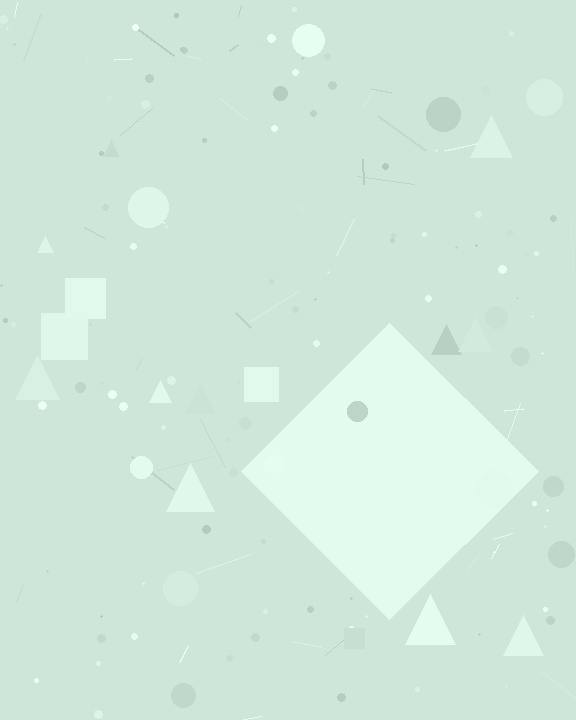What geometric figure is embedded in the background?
A diamond is embedded in the background.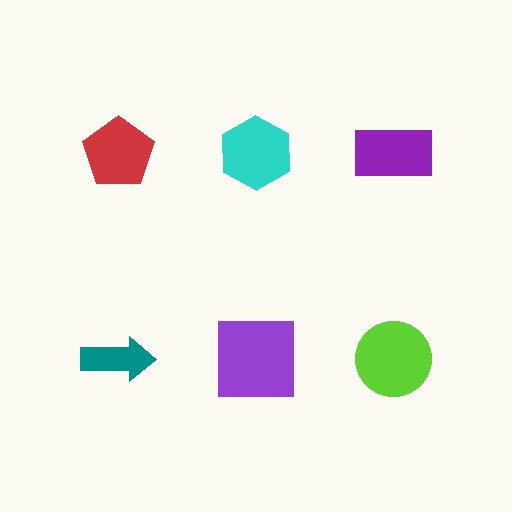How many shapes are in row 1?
3 shapes.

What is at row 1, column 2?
A cyan hexagon.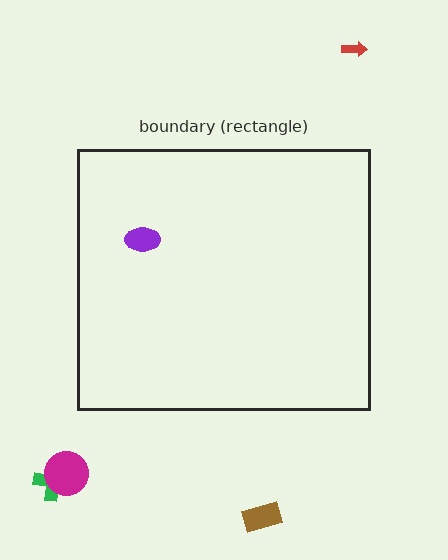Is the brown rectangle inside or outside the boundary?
Outside.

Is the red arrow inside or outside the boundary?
Outside.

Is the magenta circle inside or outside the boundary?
Outside.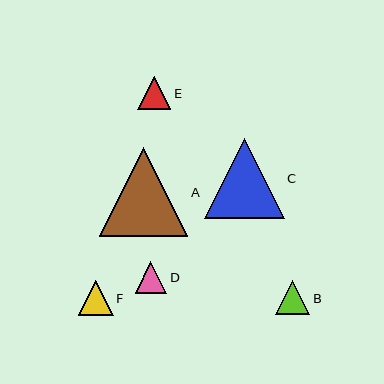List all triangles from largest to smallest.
From largest to smallest: A, C, F, B, E, D.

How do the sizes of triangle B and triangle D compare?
Triangle B and triangle D are approximately the same size.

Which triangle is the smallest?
Triangle D is the smallest with a size of approximately 32 pixels.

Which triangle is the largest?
Triangle A is the largest with a size of approximately 88 pixels.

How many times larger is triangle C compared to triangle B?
Triangle C is approximately 2.3 times the size of triangle B.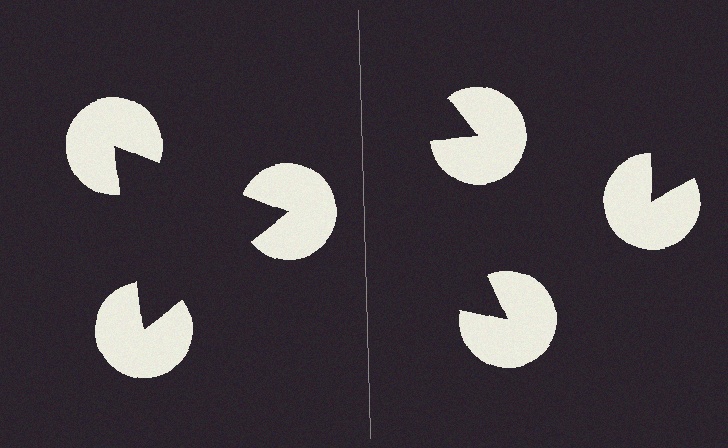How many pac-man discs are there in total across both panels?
6 — 3 on each side.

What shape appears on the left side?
An illusory triangle.